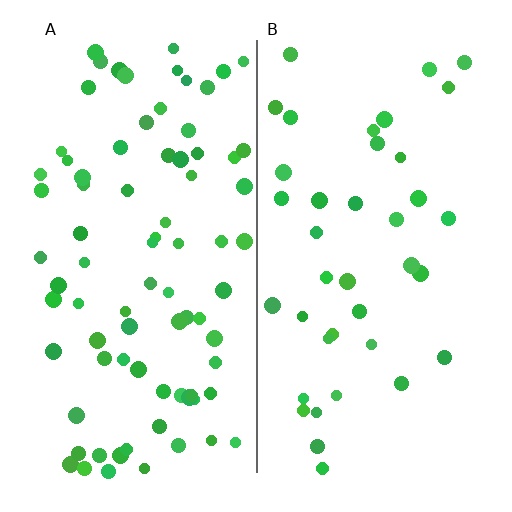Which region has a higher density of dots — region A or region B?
A (the left).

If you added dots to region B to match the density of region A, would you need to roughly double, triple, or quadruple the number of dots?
Approximately double.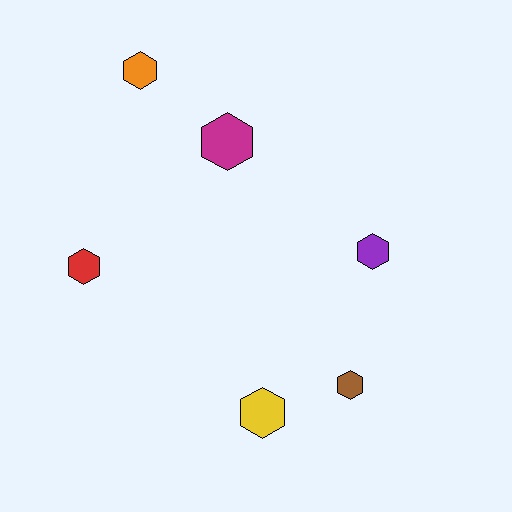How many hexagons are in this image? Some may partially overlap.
There are 6 hexagons.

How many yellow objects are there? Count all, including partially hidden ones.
There is 1 yellow object.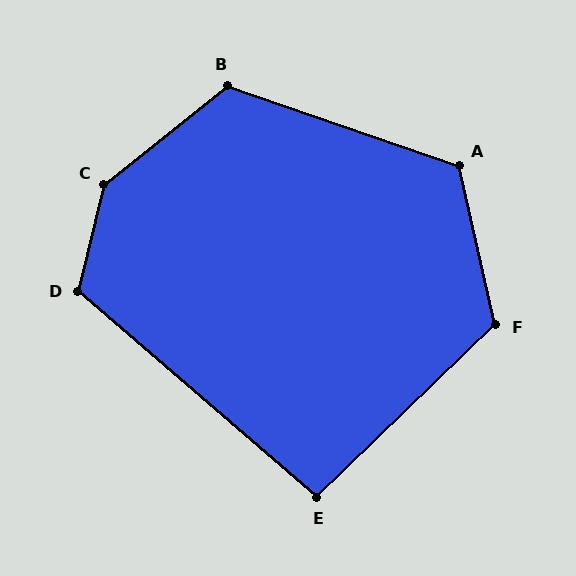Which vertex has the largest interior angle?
C, at approximately 143 degrees.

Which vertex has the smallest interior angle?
E, at approximately 95 degrees.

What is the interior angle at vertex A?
Approximately 122 degrees (obtuse).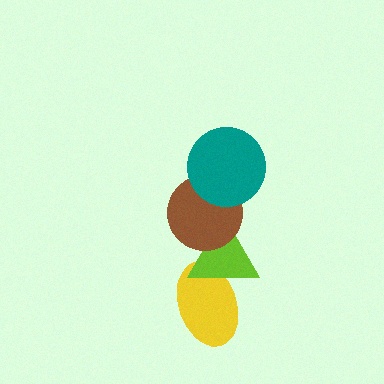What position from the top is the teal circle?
The teal circle is 1st from the top.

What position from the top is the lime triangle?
The lime triangle is 3rd from the top.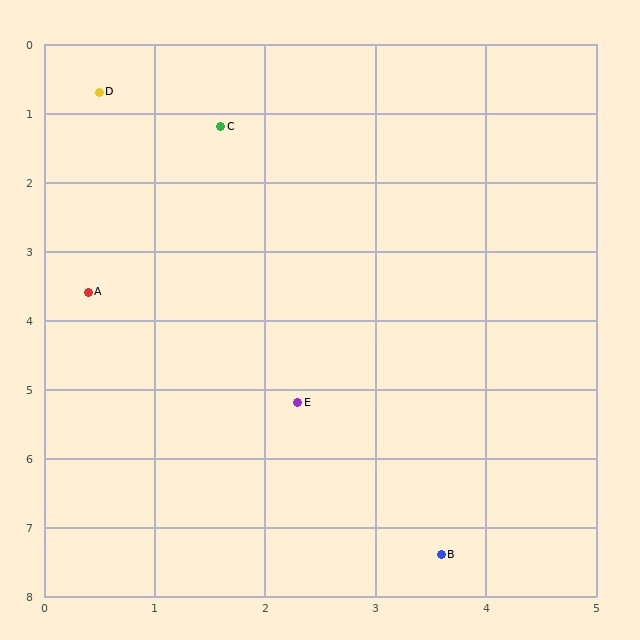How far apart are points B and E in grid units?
Points B and E are about 2.6 grid units apart.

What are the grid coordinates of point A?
Point A is at approximately (0.4, 3.6).